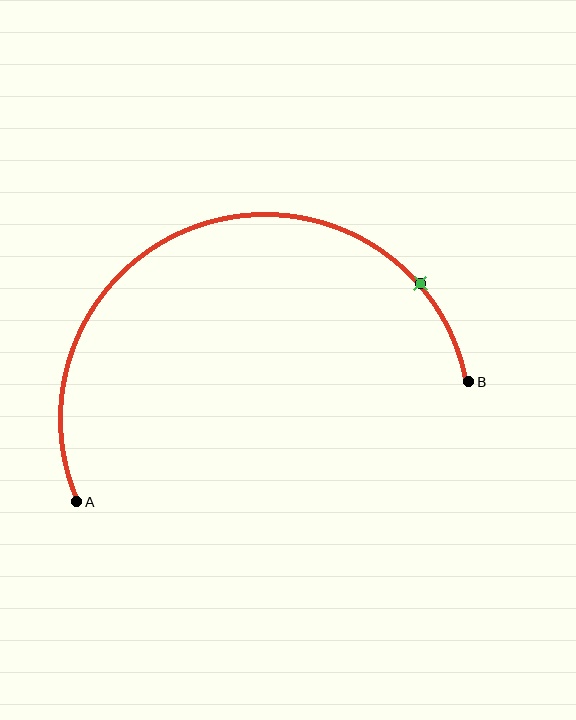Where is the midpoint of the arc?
The arc midpoint is the point on the curve farthest from the straight line joining A and B. It sits above that line.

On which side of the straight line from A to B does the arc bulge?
The arc bulges above the straight line connecting A and B.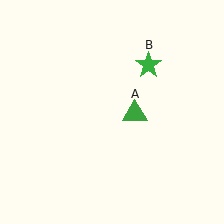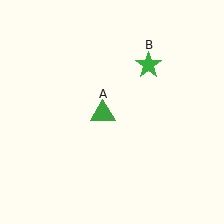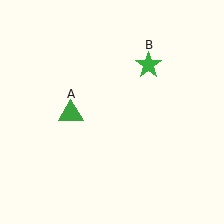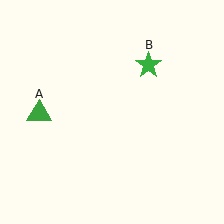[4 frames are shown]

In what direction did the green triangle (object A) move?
The green triangle (object A) moved left.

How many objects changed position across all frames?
1 object changed position: green triangle (object A).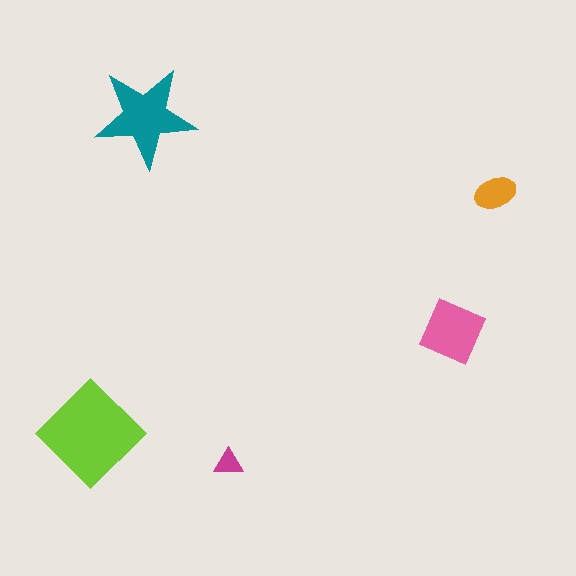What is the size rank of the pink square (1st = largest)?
3rd.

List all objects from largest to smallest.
The lime diamond, the teal star, the pink square, the orange ellipse, the magenta triangle.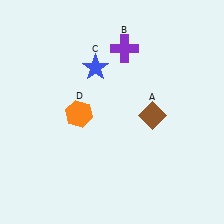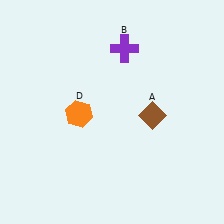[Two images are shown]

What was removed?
The blue star (C) was removed in Image 2.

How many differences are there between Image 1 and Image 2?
There is 1 difference between the two images.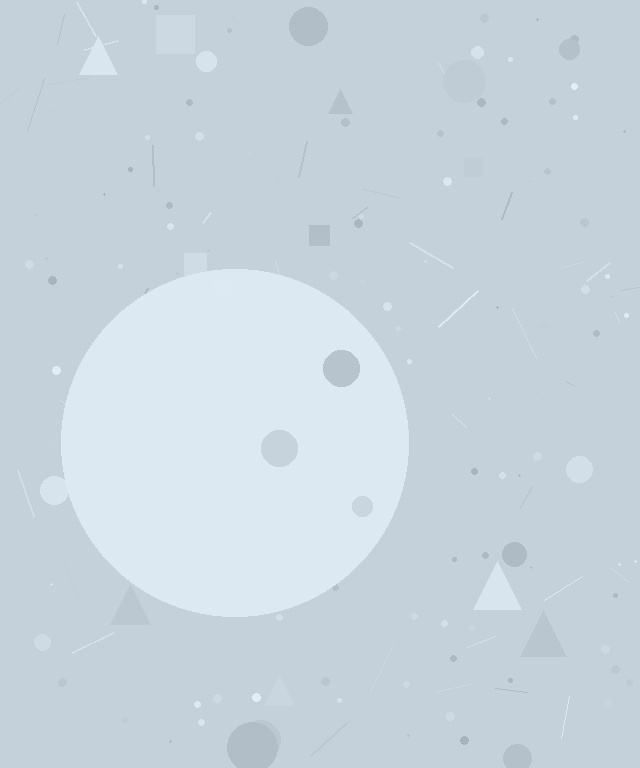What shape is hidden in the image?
A circle is hidden in the image.